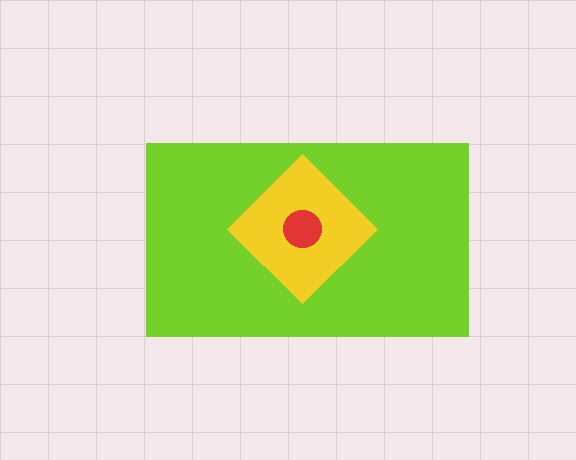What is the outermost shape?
The lime rectangle.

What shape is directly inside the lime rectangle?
The yellow diamond.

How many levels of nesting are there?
3.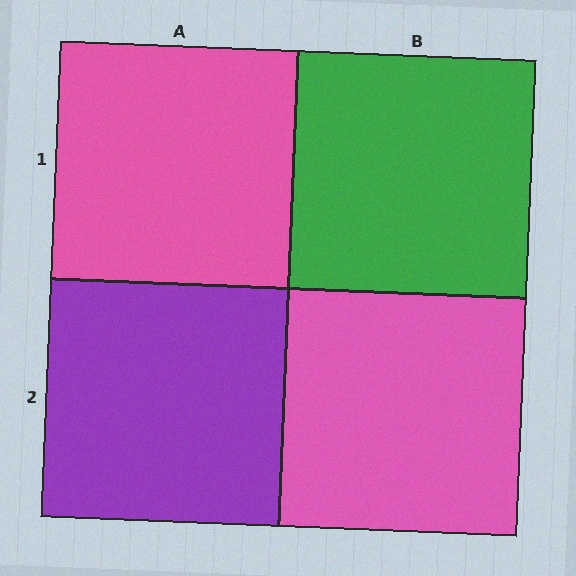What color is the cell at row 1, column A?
Pink.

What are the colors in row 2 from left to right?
Purple, pink.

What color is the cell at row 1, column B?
Green.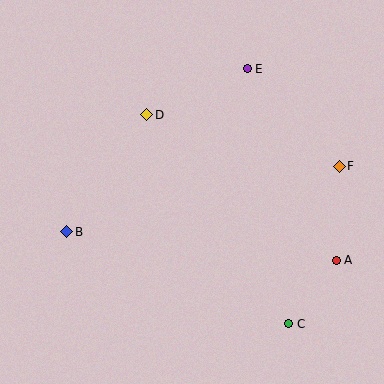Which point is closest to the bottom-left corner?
Point B is closest to the bottom-left corner.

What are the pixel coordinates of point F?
Point F is at (339, 166).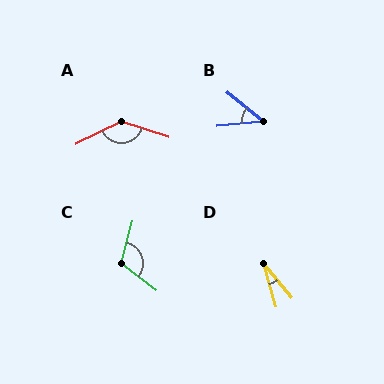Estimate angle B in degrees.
Approximately 45 degrees.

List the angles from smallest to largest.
D (23°), B (45°), C (112°), A (136°).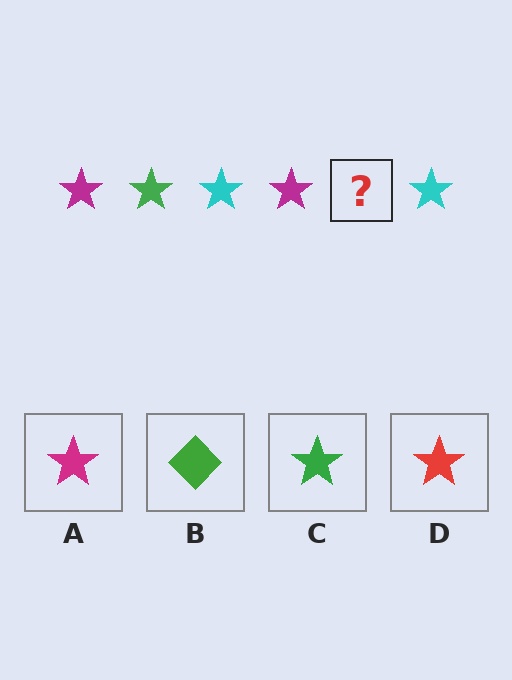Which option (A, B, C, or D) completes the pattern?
C.